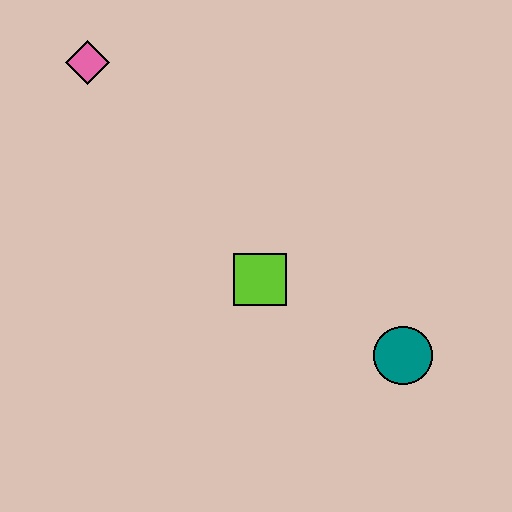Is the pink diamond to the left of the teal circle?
Yes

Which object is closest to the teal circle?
The lime square is closest to the teal circle.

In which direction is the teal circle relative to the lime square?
The teal circle is to the right of the lime square.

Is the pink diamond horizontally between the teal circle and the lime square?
No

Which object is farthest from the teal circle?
The pink diamond is farthest from the teal circle.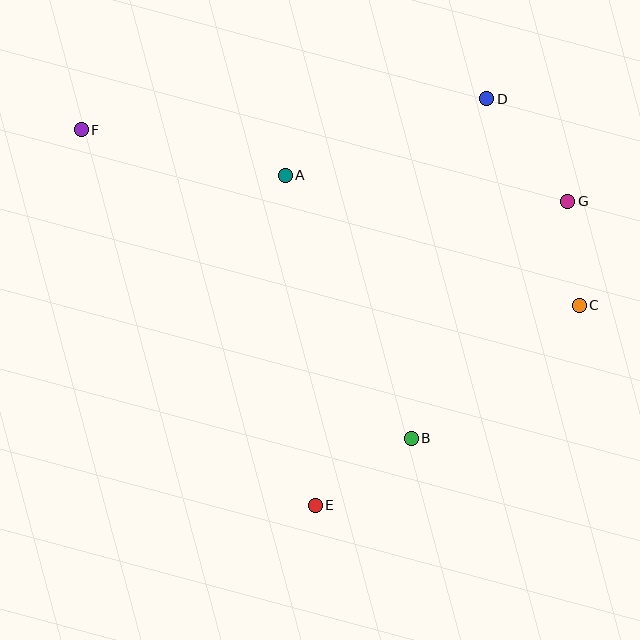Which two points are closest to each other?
Points C and G are closest to each other.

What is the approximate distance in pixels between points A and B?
The distance between A and B is approximately 292 pixels.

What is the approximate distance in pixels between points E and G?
The distance between E and G is approximately 395 pixels.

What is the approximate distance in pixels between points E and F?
The distance between E and F is approximately 442 pixels.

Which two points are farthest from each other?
Points C and F are farthest from each other.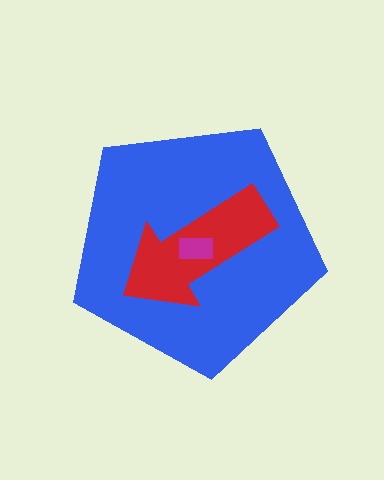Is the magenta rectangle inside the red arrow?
Yes.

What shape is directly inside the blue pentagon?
The red arrow.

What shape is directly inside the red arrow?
The magenta rectangle.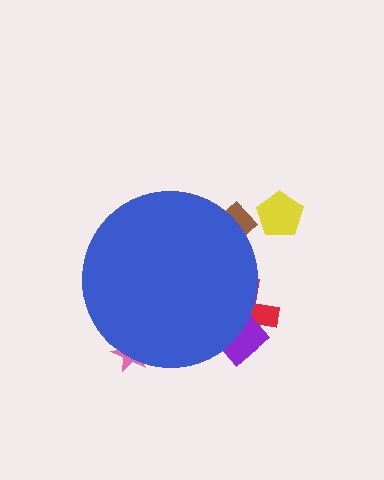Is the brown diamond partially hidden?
Yes, the brown diamond is partially hidden behind the blue circle.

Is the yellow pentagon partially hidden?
No, the yellow pentagon is fully visible.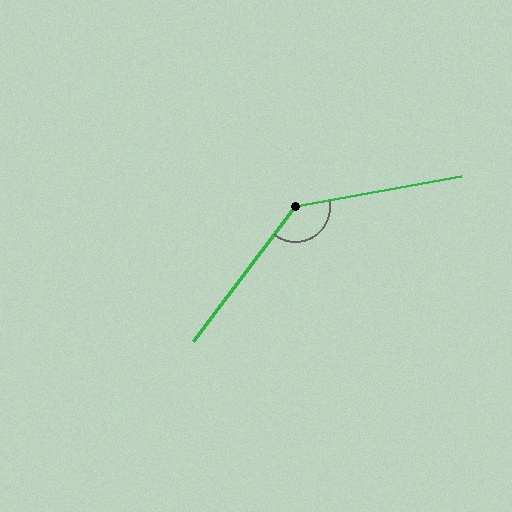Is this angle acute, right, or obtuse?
It is obtuse.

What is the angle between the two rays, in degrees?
Approximately 138 degrees.